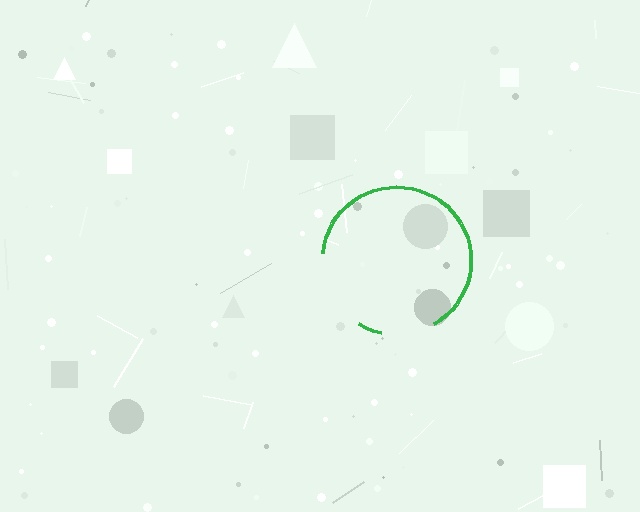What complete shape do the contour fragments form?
The contour fragments form a circle.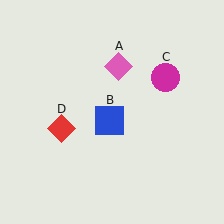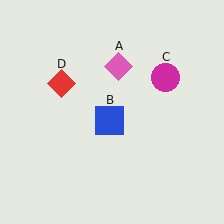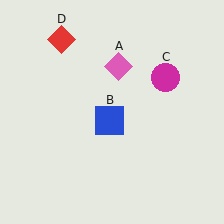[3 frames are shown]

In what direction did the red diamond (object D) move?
The red diamond (object D) moved up.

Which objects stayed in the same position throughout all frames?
Pink diamond (object A) and blue square (object B) and magenta circle (object C) remained stationary.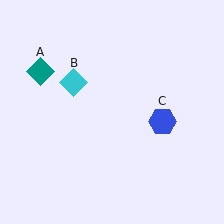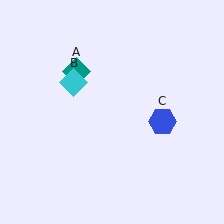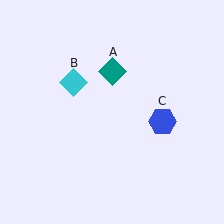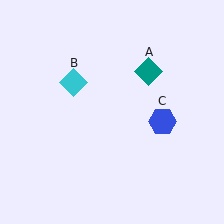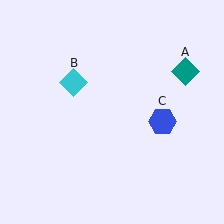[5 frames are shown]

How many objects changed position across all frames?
1 object changed position: teal diamond (object A).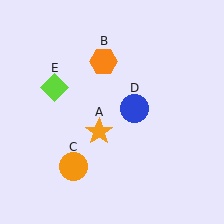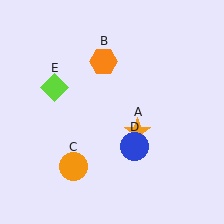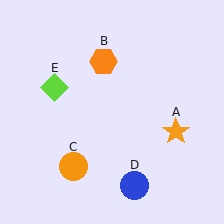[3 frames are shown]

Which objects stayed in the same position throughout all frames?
Orange hexagon (object B) and orange circle (object C) and lime diamond (object E) remained stationary.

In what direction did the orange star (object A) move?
The orange star (object A) moved right.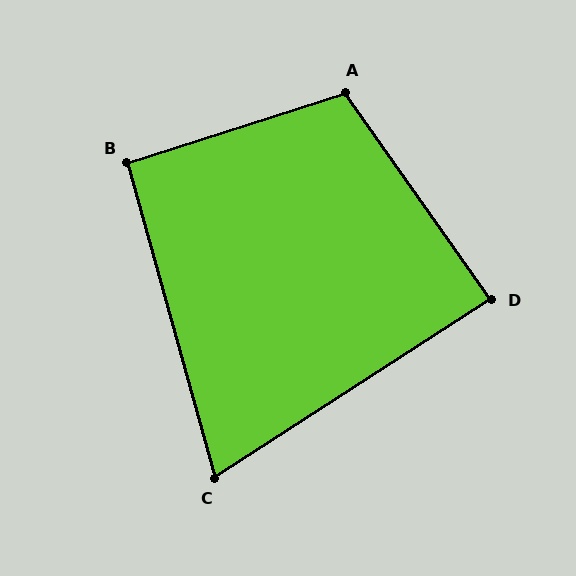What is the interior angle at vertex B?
Approximately 92 degrees (approximately right).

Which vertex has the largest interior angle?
A, at approximately 107 degrees.